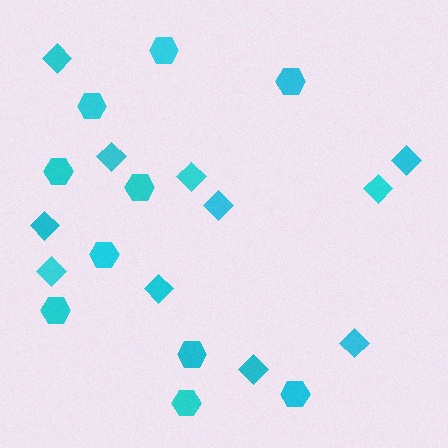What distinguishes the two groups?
There are 2 groups: one group of diamonds (11) and one group of hexagons (10).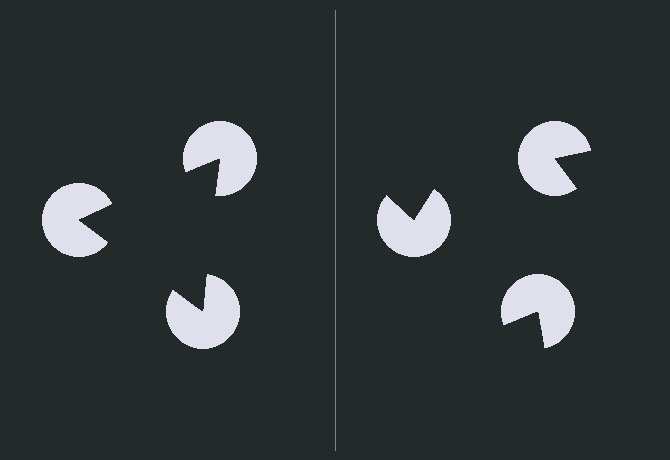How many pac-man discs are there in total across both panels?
6 — 3 on each side.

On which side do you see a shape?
An illusory triangle appears on the left side. On the right side the wedge cuts are rotated, so no coherent shape forms.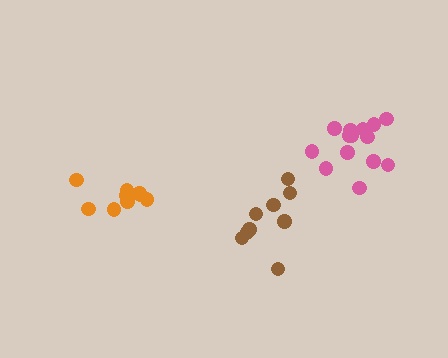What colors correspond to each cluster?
The clusters are colored: pink, brown, orange.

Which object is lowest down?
The brown cluster is bottommost.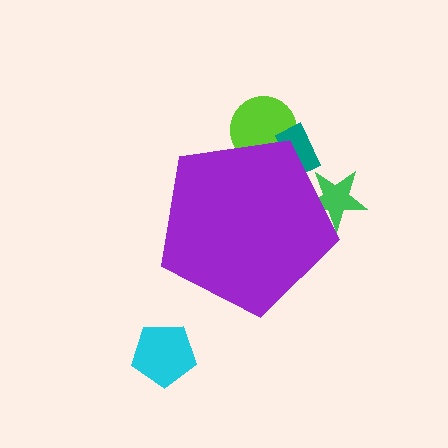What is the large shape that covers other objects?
A purple pentagon.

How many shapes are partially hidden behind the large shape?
3 shapes are partially hidden.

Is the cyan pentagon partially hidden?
No, the cyan pentagon is fully visible.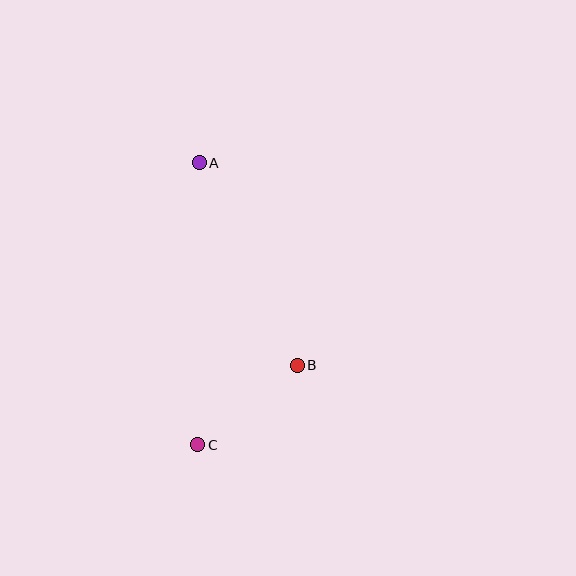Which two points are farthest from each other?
Points A and C are farthest from each other.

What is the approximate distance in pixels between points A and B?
The distance between A and B is approximately 225 pixels.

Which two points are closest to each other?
Points B and C are closest to each other.